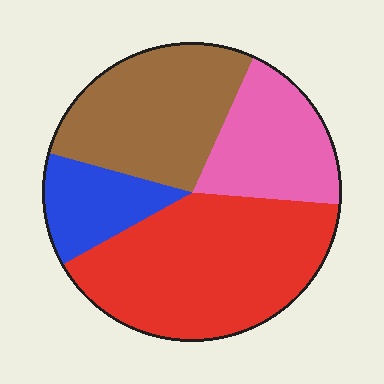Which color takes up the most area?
Red, at roughly 40%.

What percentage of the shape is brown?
Brown covers roughly 30% of the shape.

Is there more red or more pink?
Red.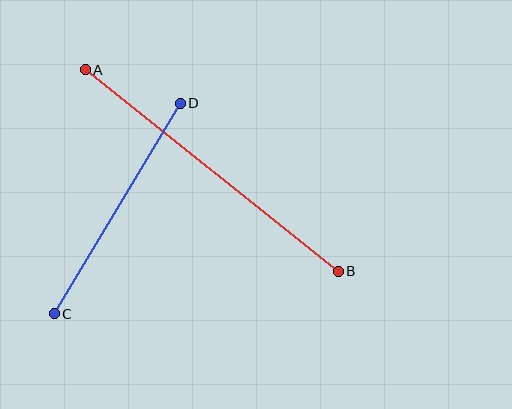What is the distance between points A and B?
The distance is approximately 323 pixels.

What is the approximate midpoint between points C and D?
The midpoint is at approximately (117, 209) pixels.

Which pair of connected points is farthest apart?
Points A and B are farthest apart.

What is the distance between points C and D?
The distance is approximately 245 pixels.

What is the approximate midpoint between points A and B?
The midpoint is at approximately (212, 171) pixels.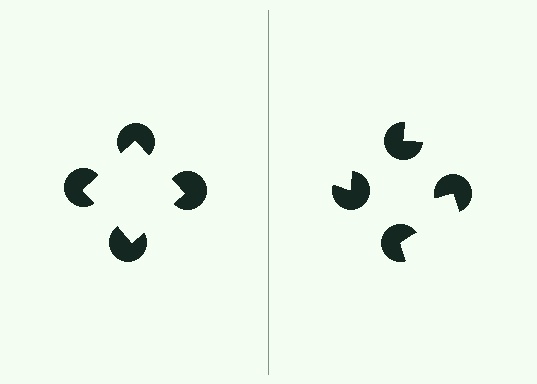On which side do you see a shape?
An illusory square appears on the left side. On the right side the wedge cuts are rotated, so no coherent shape forms.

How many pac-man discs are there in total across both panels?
8 — 4 on each side.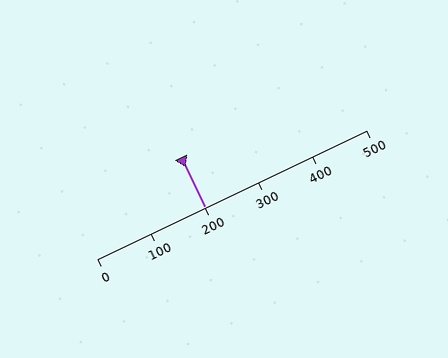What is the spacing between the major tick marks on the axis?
The major ticks are spaced 100 apart.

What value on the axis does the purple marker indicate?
The marker indicates approximately 200.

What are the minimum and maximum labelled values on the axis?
The axis runs from 0 to 500.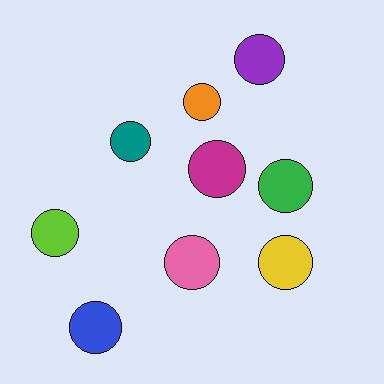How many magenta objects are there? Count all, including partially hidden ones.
There is 1 magenta object.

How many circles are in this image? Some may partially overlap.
There are 9 circles.